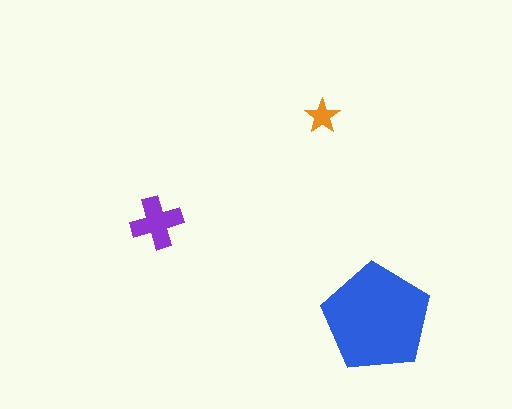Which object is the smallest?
The orange star.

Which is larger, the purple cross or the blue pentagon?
The blue pentagon.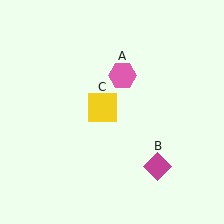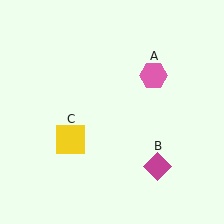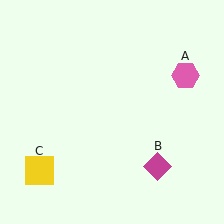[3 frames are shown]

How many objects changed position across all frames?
2 objects changed position: pink hexagon (object A), yellow square (object C).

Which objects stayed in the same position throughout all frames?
Magenta diamond (object B) remained stationary.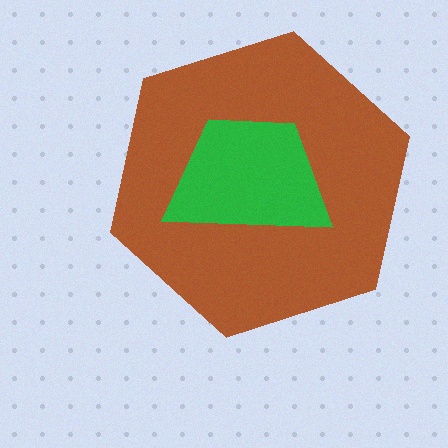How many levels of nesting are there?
2.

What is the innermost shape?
The green trapezoid.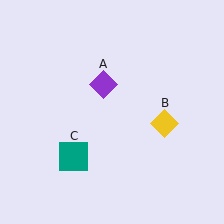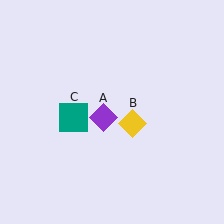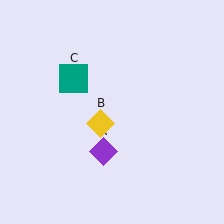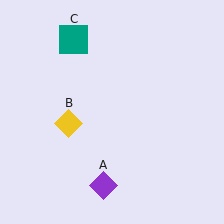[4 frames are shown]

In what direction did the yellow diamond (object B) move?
The yellow diamond (object B) moved left.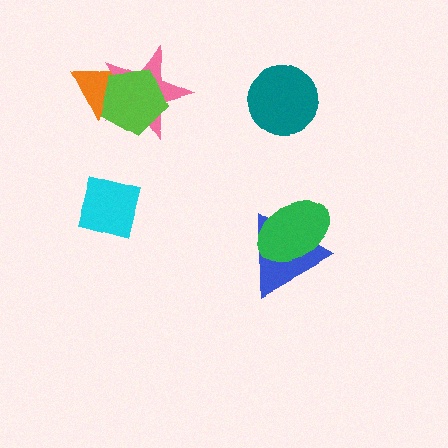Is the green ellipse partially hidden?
No, no other shape covers it.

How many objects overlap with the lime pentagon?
2 objects overlap with the lime pentagon.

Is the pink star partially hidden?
Yes, it is partially covered by another shape.